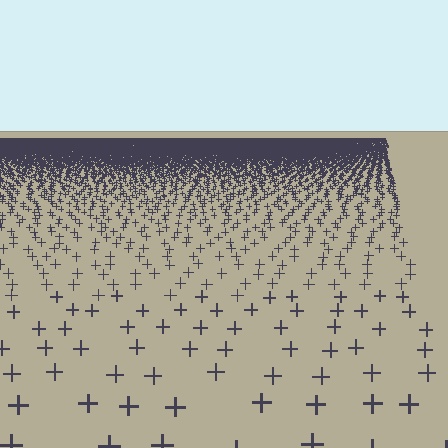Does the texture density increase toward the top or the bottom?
Density increases toward the top.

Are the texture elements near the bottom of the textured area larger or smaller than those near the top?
Larger. Near the bottom, elements are closer to the viewer and appear at a bigger on-screen size.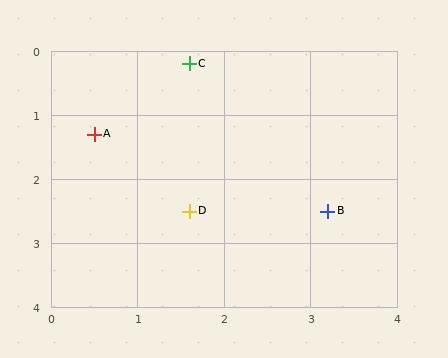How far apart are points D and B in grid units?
Points D and B are about 1.6 grid units apart.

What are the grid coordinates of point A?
Point A is at approximately (0.5, 1.3).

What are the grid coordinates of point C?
Point C is at approximately (1.6, 0.2).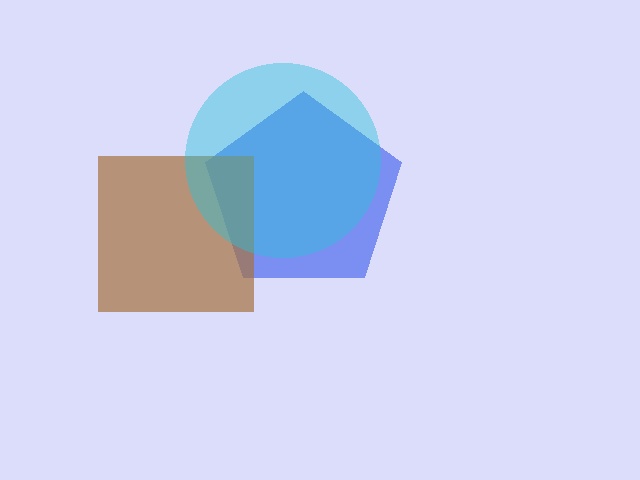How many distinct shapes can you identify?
There are 3 distinct shapes: a blue pentagon, a brown square, a cyan circle.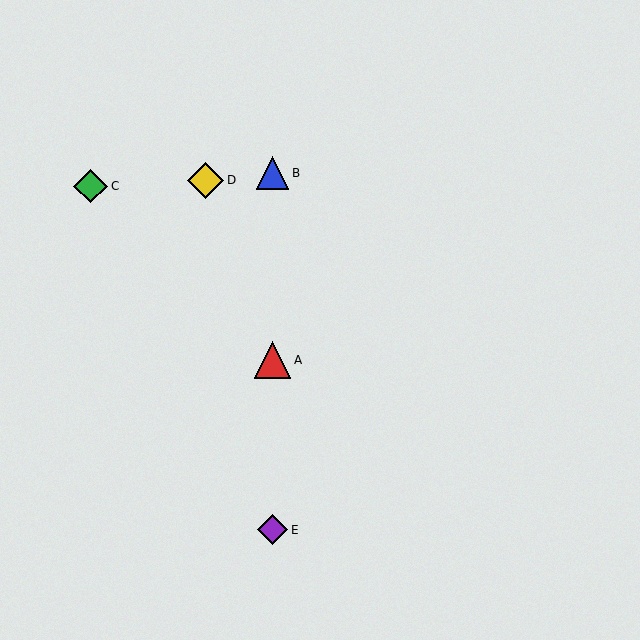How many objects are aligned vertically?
3 objects (A, B, E) are aligned vertically.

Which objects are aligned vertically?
Objects A, B, E are aligned vertically.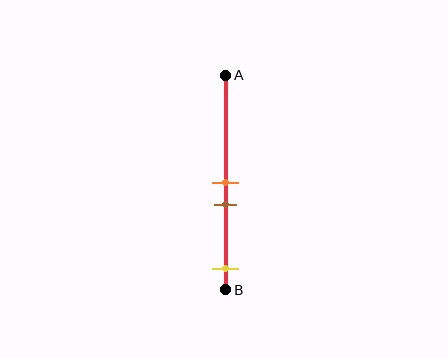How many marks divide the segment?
There are 3 marks dividing the segment.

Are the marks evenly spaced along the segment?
No, the marks are not evenly spaced.